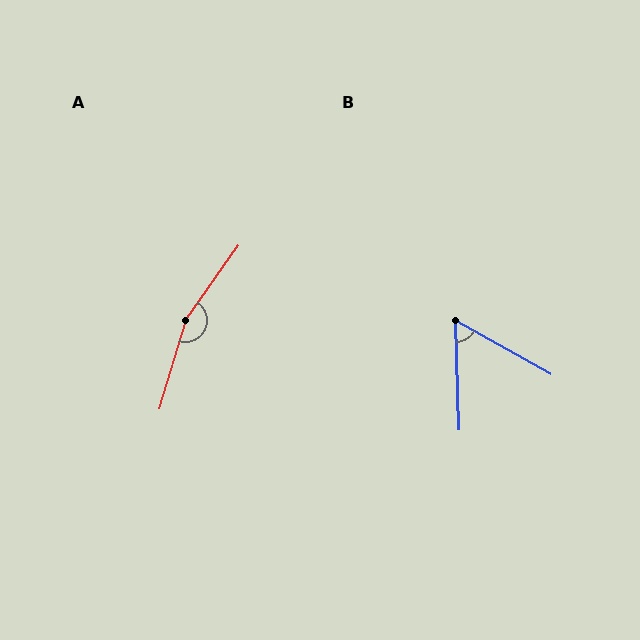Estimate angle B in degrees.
Approximately 59 degrees.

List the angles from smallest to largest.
B (59°), A (161°).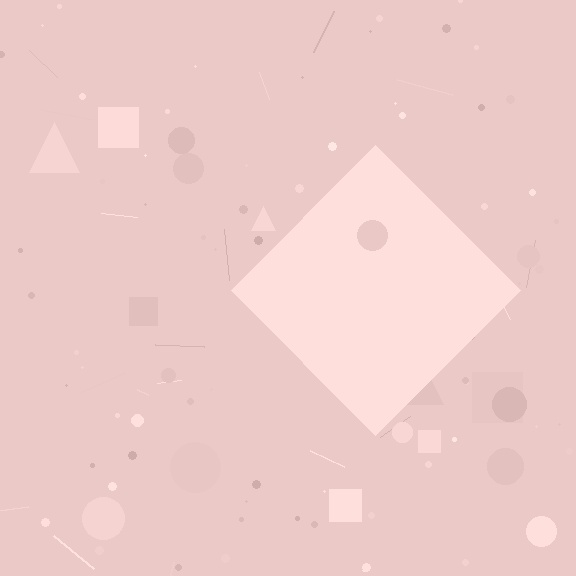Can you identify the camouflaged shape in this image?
The camouflaged shape is a diamond.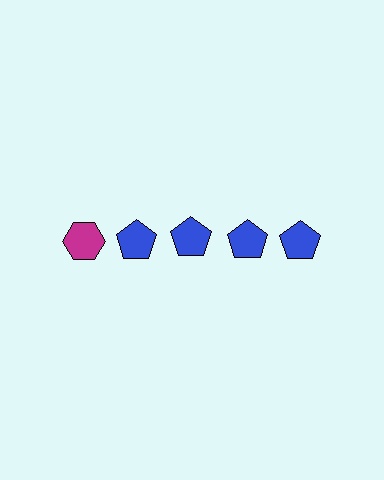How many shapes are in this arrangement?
There are 5 shapes arranged in a grid pattern.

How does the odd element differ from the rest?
It differs in both color (magenta instead of blue) and shape (hexagon instead of pentagon).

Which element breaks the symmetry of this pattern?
The magenta hexagon in the top row, leftmost column breaks the symmetry. All other shapes are blue pentagons.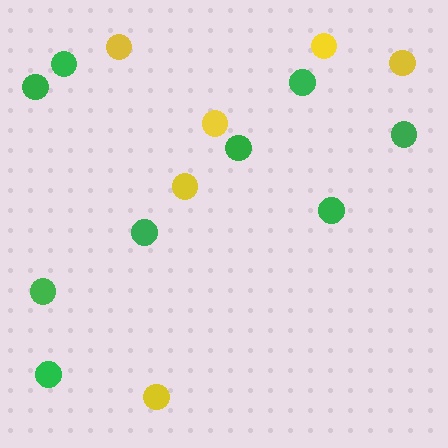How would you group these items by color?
There are 2 groups: one group of yellow circles (6) and one group of green circles (9).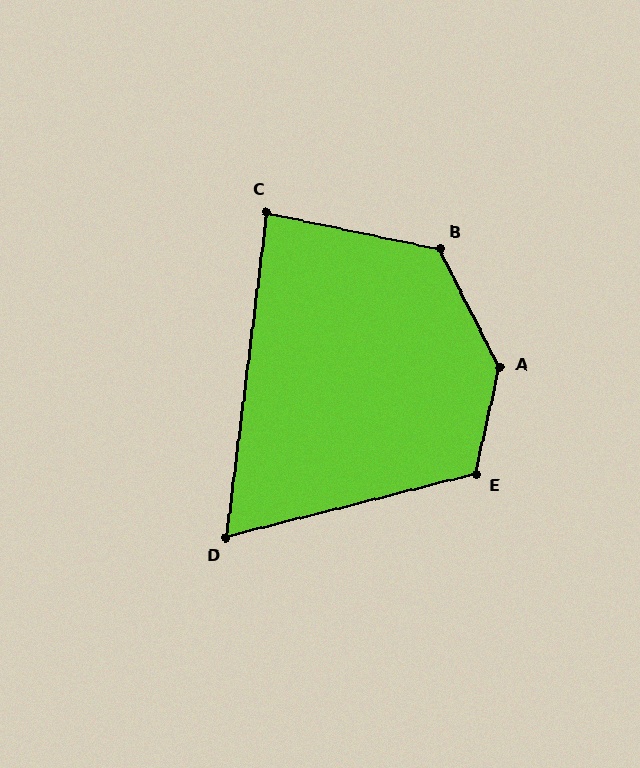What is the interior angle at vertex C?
Approximately 85 degrees (acute).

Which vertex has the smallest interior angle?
D, at approximately 69 degrees.